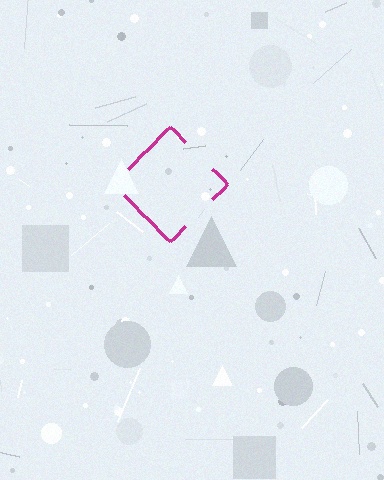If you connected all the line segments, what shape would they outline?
They would outline a diamond.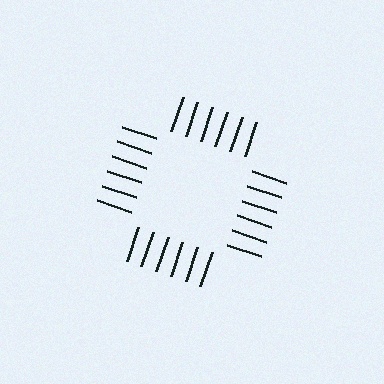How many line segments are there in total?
24 — 6 along each of the 4 edges.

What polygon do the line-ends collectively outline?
An illusory square — the line segments terminate on its edges but no continuous stroke is drawn.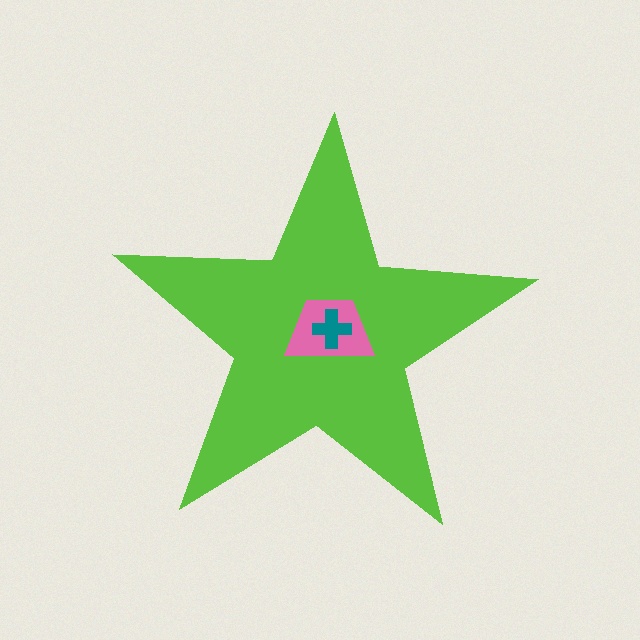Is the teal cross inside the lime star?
Yes.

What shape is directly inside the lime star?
The pink trapezoid.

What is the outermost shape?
The lime star.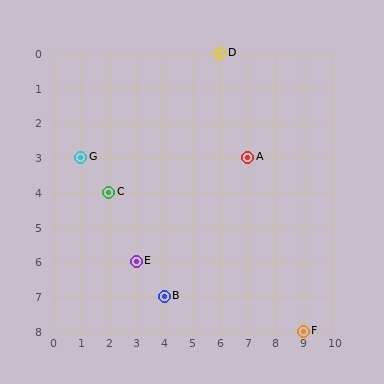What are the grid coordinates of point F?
Point F is at grid coordinates (9, 8).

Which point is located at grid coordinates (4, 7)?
Point B is at (4, 7).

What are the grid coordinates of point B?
Point B is at grid coordinates (4, 7).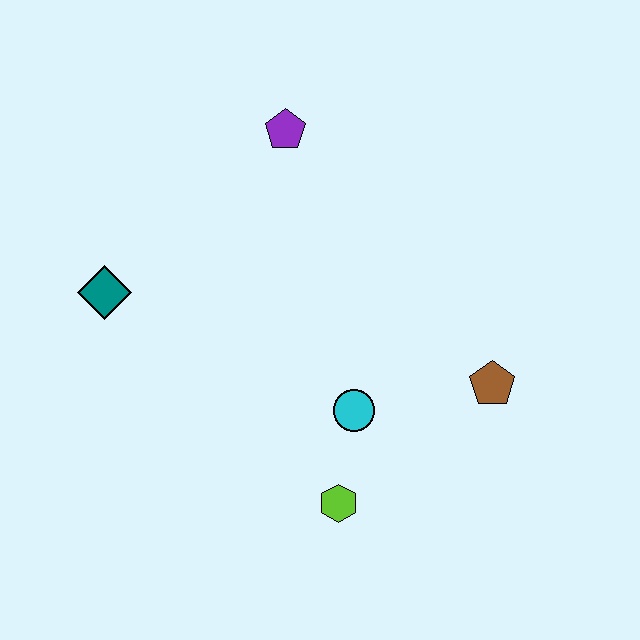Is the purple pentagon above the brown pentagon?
Yes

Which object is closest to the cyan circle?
The lime hexagon is closest to the cyan circle.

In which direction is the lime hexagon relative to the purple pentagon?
The lime hexagon is below the purple pentagon.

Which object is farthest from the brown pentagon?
The teal diamond is farthest from the brown pentagon.